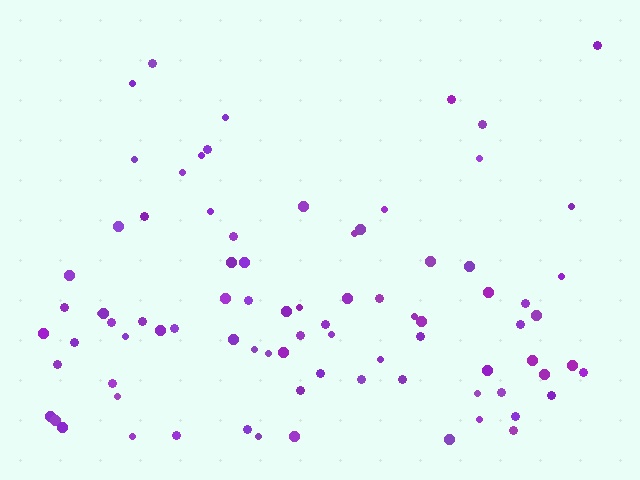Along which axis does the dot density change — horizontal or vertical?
Vertical.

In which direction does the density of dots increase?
From top to bottom, with the bottom side densest.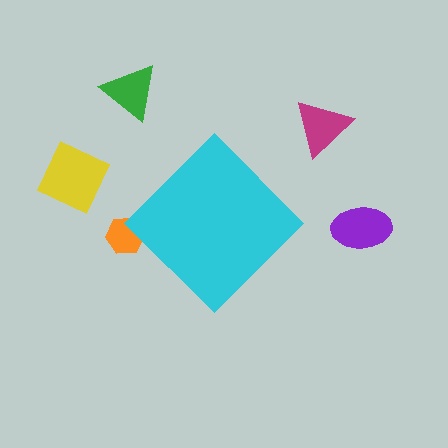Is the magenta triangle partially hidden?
No, the magenta triangle is fully visible.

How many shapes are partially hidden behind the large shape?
1 shape is partially hidden.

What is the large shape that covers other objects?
A cyan diamond.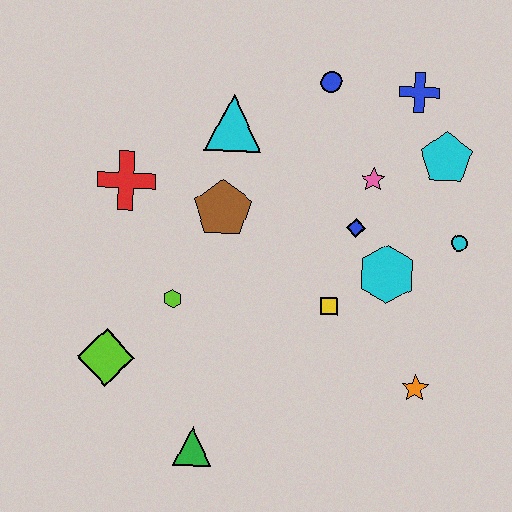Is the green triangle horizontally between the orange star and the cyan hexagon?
No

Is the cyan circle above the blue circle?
No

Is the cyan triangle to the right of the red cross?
Yes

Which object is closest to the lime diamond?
The lime hexagon is closest to the lime diamond.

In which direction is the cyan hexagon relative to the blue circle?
The cyan hexagon is below the blue circle.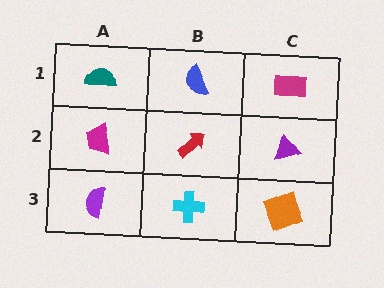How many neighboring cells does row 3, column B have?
3.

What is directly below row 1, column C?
A purple triangle.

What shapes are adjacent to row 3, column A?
A magenta trapezoid (row 2, column A), a cyan cross (row 3, column B).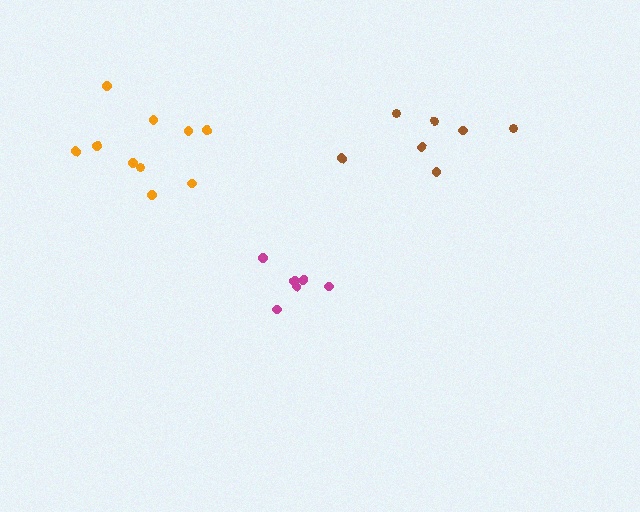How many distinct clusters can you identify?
There are 3 distinct clusters.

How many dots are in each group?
Group 1: 7 dots, Group 2: 6 dots, Group 3: 10 dots (23 total).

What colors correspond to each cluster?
The clusters are colored: brown, magenta, orange.